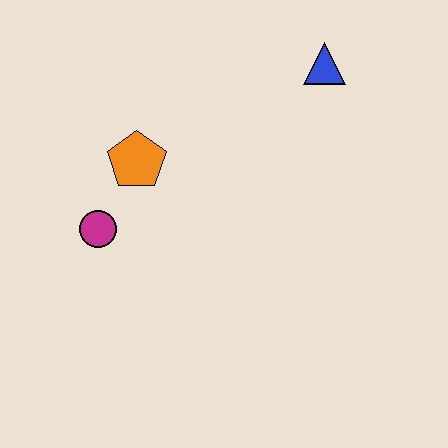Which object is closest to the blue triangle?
The orange pentagon is closest to the blue triangle.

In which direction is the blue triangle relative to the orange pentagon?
The blue triangle is to the right of the orange pentagon.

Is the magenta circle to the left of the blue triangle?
Yes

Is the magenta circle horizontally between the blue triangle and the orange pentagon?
No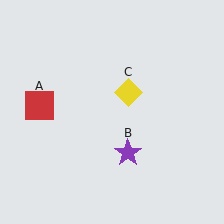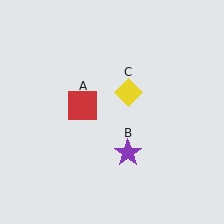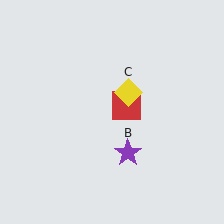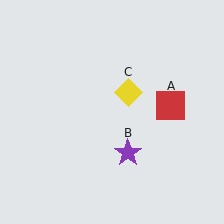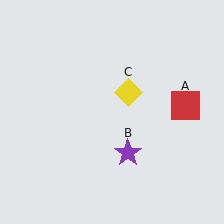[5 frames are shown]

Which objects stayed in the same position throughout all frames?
Purple star (object B) and yellow diamond (object C) remained stationary.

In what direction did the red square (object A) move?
The red square (object A) moved right.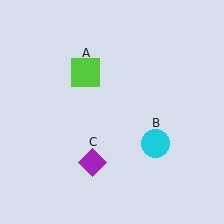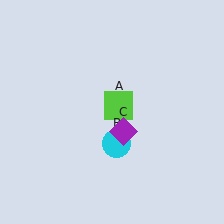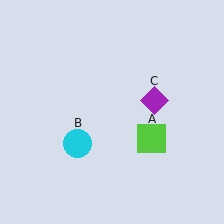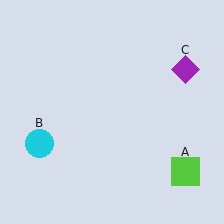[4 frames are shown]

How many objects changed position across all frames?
3 objects changed position: lime square (object A), cyan circle (object B), purple diamond (object C).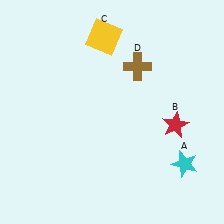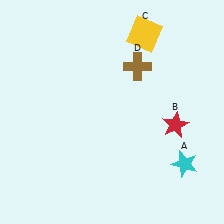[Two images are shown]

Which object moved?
The yellow square (C) moved right.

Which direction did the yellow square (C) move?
The yellow square (C) moved right.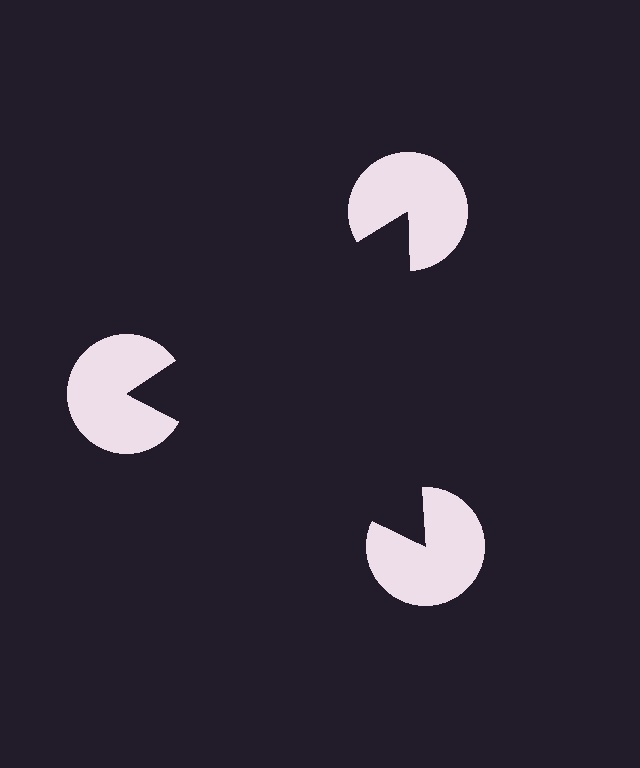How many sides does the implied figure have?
3 sides.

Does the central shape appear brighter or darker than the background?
It typically appears slightly darker than the background, even though no actual brightness change is drawn.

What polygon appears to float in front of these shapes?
An illusory triangle — its edges are inferred from the aligned wedge cuts in the pac-man discs, not physically drawn.